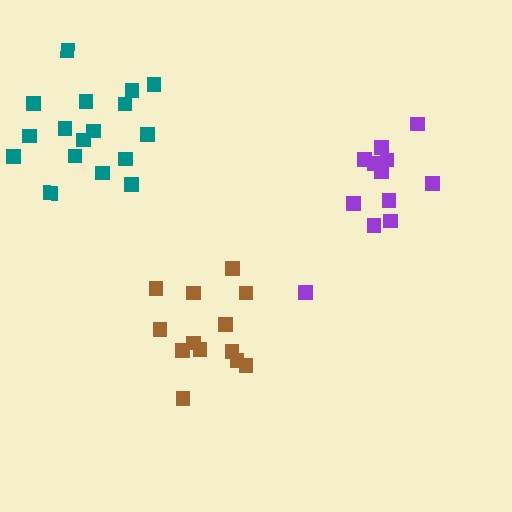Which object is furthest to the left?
The teal cluster is leftmost.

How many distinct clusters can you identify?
There are 3 distinct clusters.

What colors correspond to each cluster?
The clusters are colored: purple, brown, teal.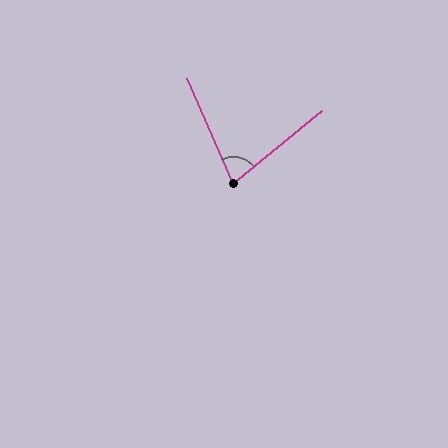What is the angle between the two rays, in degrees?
Approximately 74 degrees.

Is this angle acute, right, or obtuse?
It is acute.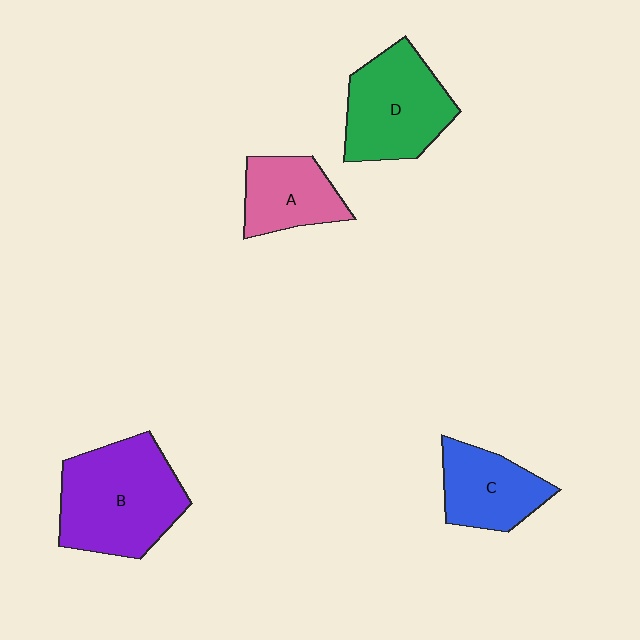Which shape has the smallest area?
Shape A (pink).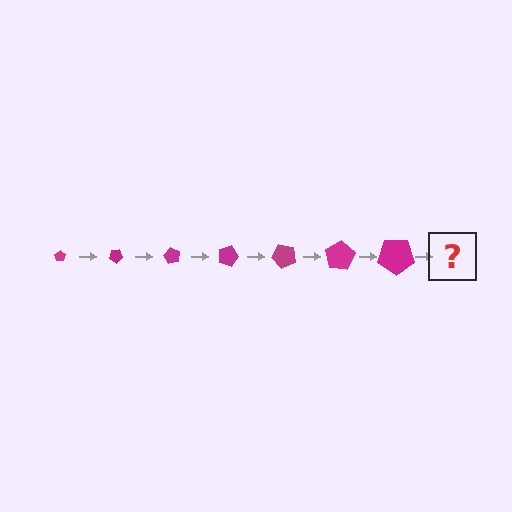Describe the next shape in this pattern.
It should be a pentagon, larger than the previous one and rotated 210 degrees from the start.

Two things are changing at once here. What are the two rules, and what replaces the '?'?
The two rules are that the pentagon grows larger each step and it rotates 30 degrees each step. The '?' should be a pentagon, larger than the previous one and rotated 210 degrees from the start.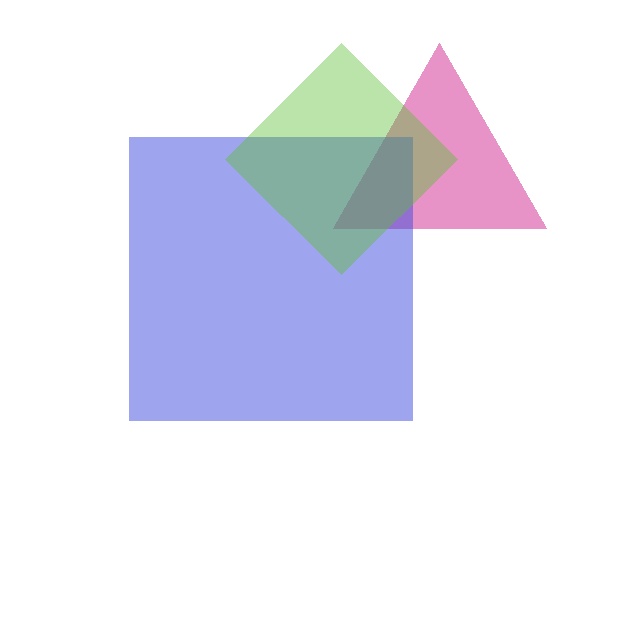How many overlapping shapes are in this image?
There are 3 overlapping shapes in the image.